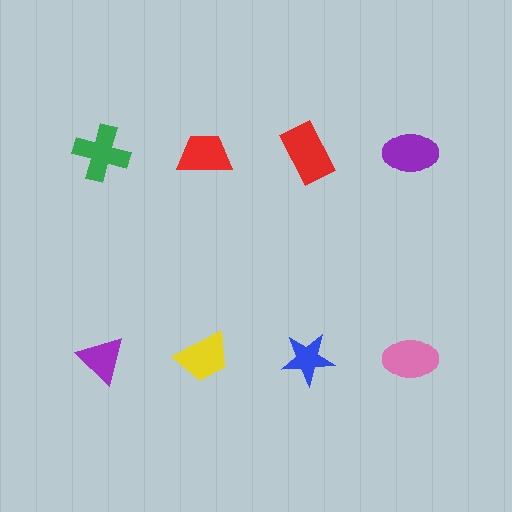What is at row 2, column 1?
A purple triangle.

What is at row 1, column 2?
A red trapezoid.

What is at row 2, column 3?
A blue star.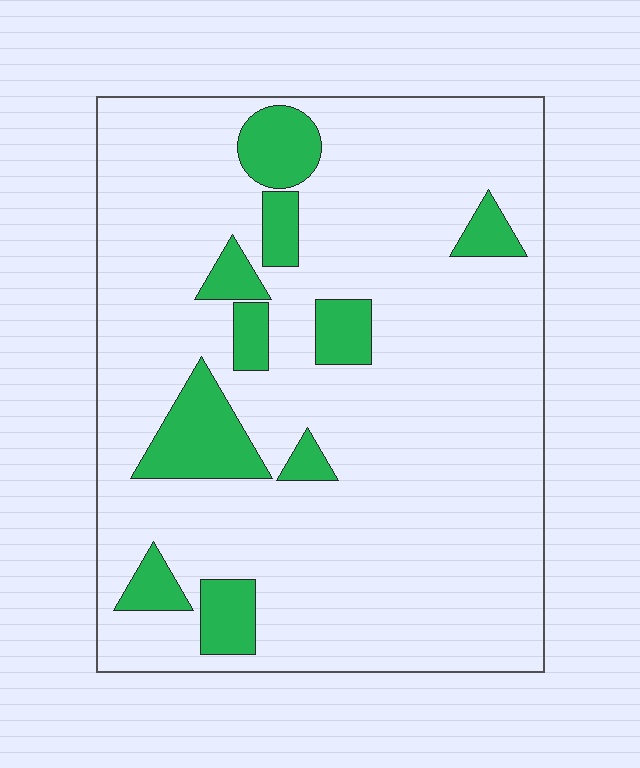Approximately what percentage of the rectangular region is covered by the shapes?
Approximately 15%.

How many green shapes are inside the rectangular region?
10.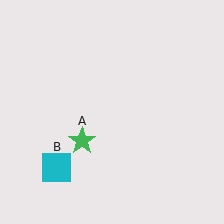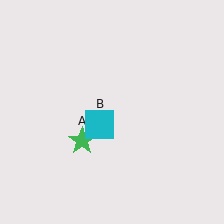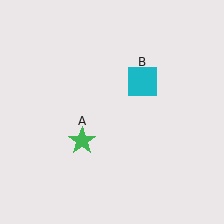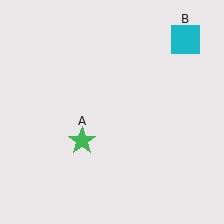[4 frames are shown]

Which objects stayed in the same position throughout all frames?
Green star (object A) remained stationary.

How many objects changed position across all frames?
1 object changed position: cyan square (object B).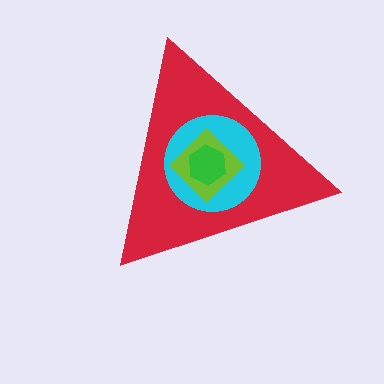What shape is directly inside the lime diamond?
The green hexagon.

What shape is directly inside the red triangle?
The cyan circle.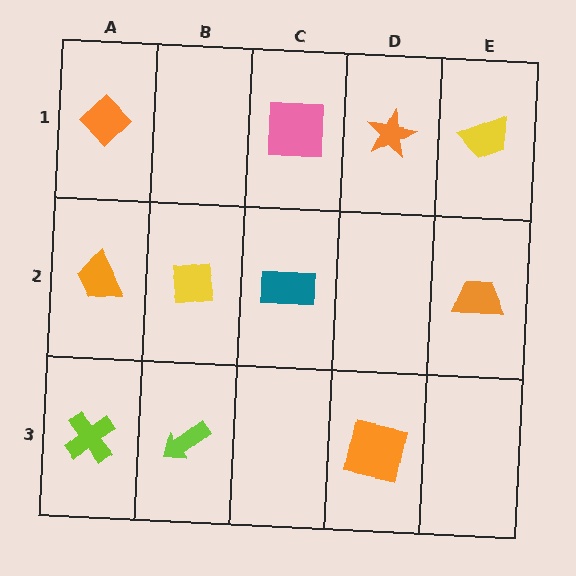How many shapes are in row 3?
3 shapes.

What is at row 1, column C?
A pink square.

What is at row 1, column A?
An orange diamond.